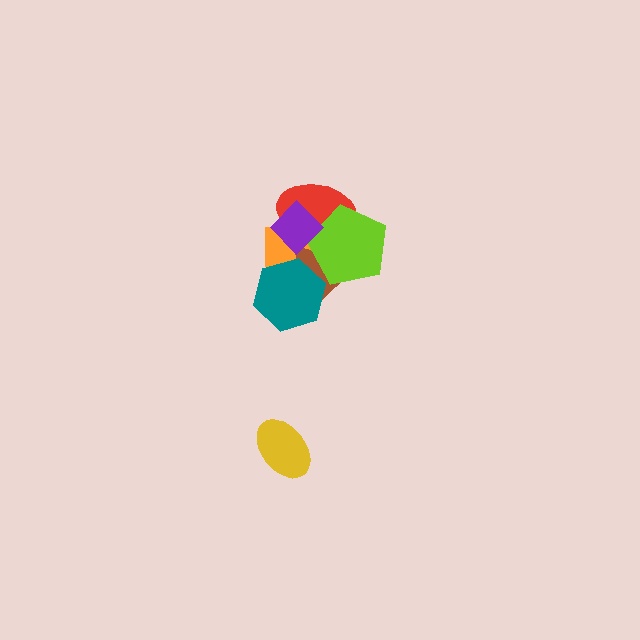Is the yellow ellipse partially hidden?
No, no other shape covers it.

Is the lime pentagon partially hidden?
Yes, it is partially covered by another shape.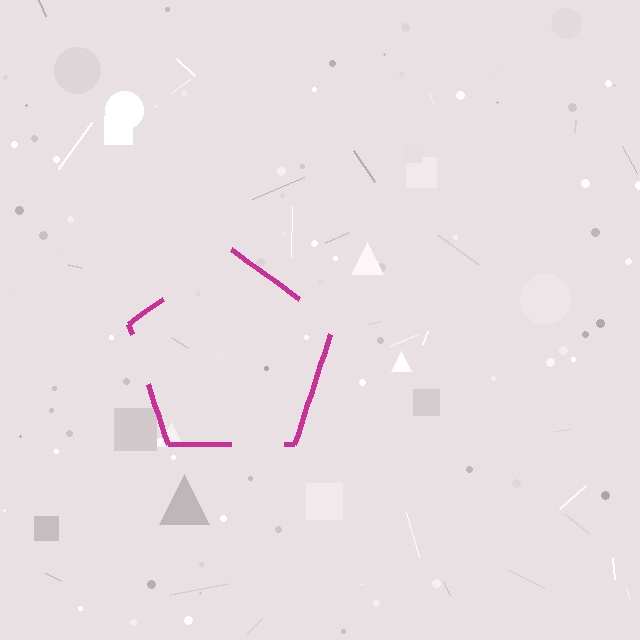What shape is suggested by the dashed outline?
The dashed outline suggests a pentagon.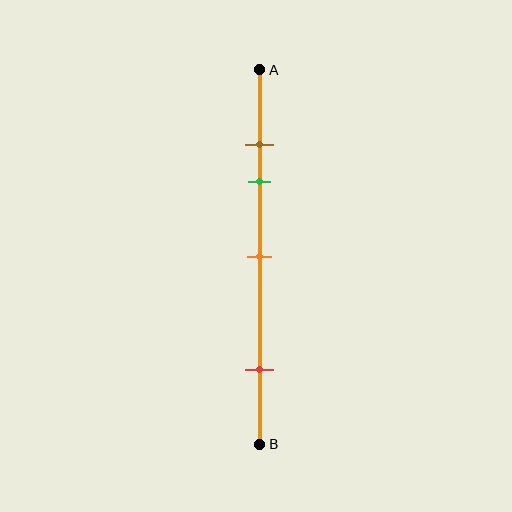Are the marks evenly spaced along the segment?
No, the marks are not evenly spaced.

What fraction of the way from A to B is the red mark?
The red mark is approximately 80% (0.8) of the way from A to B.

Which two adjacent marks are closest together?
The brown and green marks are the closest adjacent pair.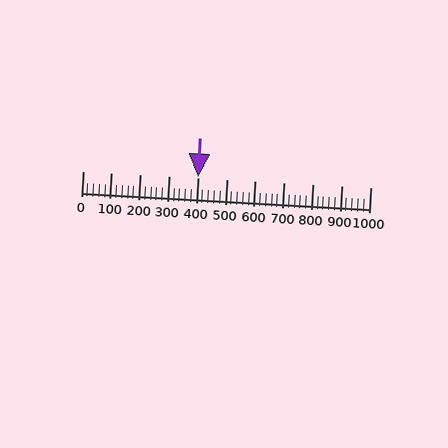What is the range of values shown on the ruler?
The ruler shows values from 0 to 1000.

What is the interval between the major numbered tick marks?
The major tick marks are spaced 100 units apart.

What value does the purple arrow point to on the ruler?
The purple arrow points to approximately 400.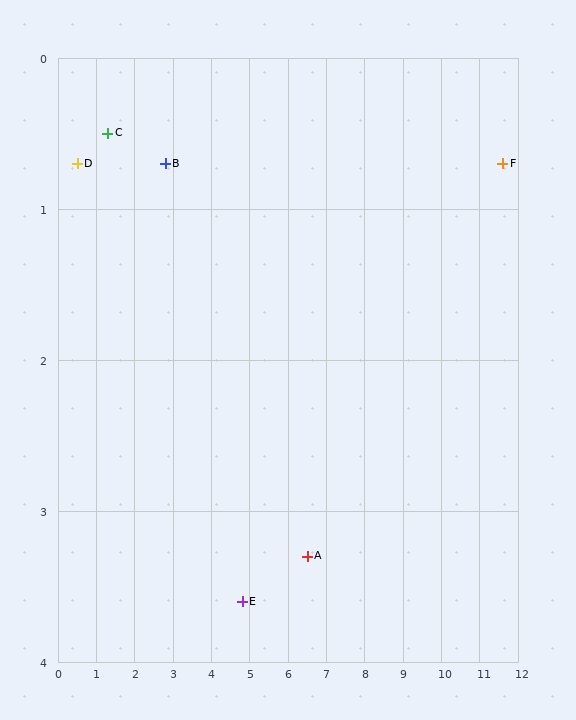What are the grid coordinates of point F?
Point F is at approximately (11.6, 0.7).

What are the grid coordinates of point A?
Point A is at approximately (6.5, 3.3).